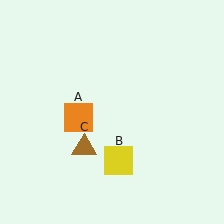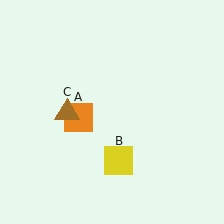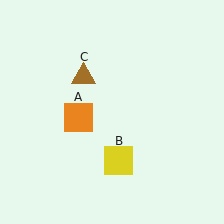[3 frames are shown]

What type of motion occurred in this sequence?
The brown triangle (object C) rotated clockwise around the center of the scene.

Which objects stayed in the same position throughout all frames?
Orange square (object A) and yellow square (object B) remained stationary.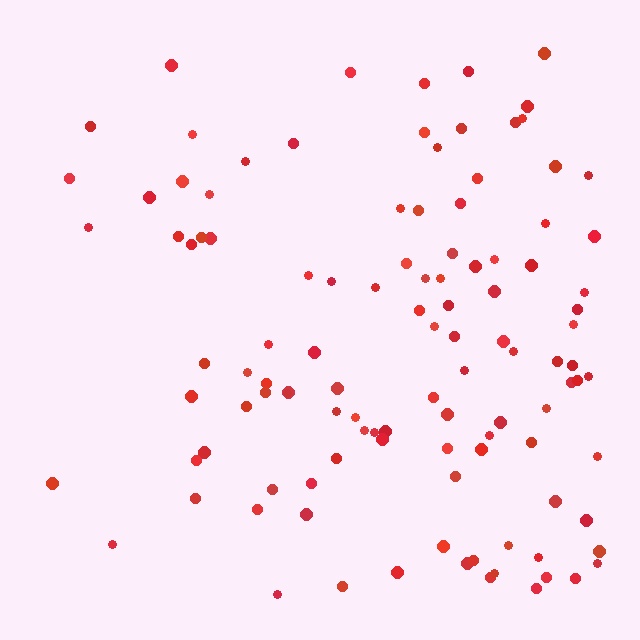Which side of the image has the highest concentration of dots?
The right.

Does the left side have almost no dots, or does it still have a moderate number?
Still a moderate number, just noticeably fewer than the right.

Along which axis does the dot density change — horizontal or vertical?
Horizontal.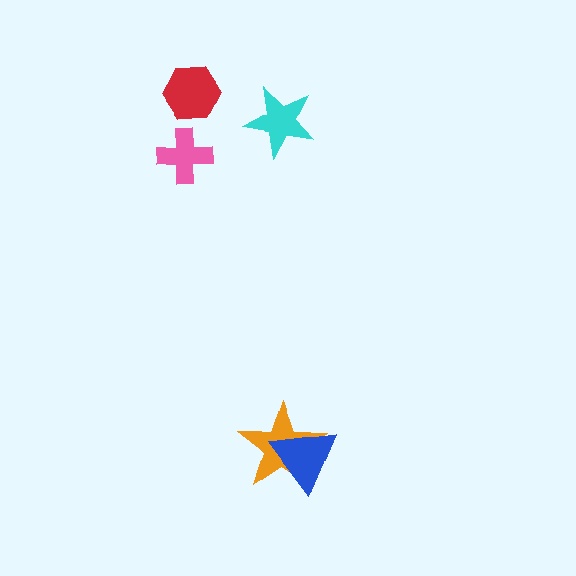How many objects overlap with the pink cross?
0 objects overlap with the pink cross.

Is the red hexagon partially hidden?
No, no other shape covers it.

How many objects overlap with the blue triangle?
1 object overlaps with the blue triangle.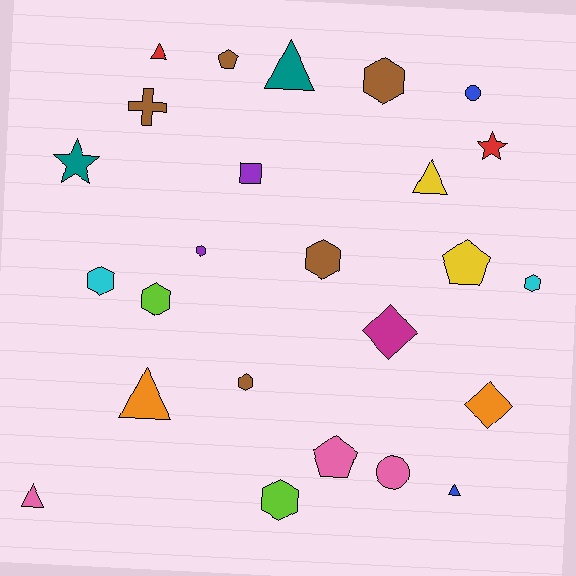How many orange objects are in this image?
There are 2 orange objects.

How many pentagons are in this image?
There are 3 pentagons.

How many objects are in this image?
There are 25 objects.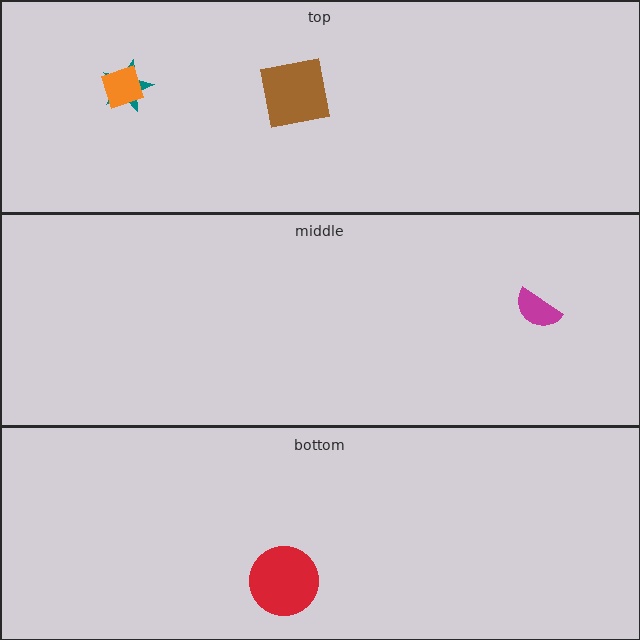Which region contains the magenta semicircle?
The middle region.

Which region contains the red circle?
The bottom region.